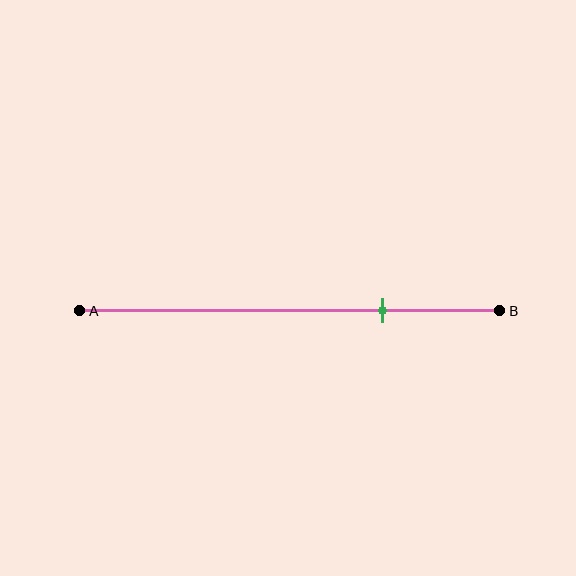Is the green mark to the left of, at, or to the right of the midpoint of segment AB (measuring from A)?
The green mark is to the right of the midpoint of segment AB.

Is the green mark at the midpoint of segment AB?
No, the mark is at about 70% from A, not at the 50% midpoint.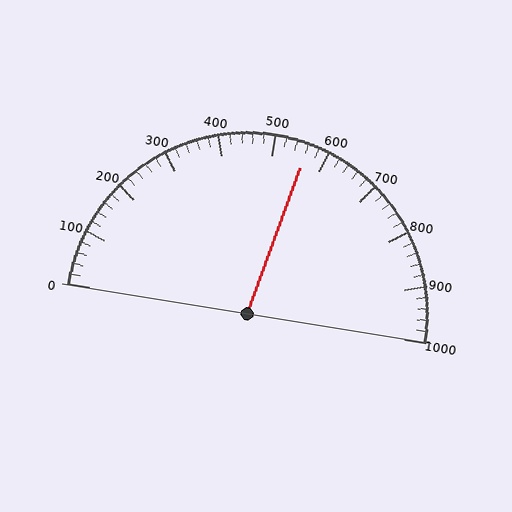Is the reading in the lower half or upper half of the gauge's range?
The reading is in the upper half of the range (0 to 1000).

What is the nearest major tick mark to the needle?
The nearest major tick mark is 600.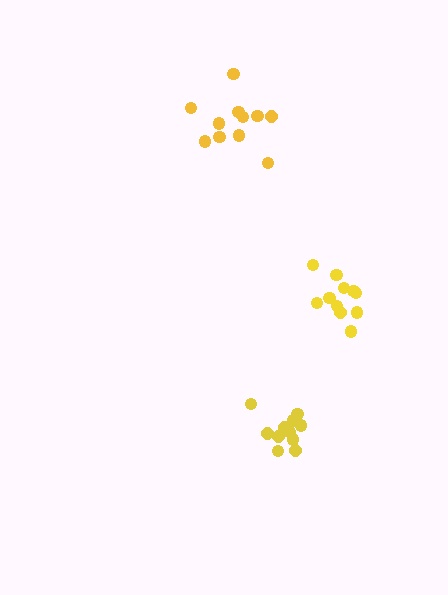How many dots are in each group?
Group 1: 11 dots, Group 2: 11 dots, Group 3: 11 dots (33 total).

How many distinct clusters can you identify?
There are 3 distinct clusters.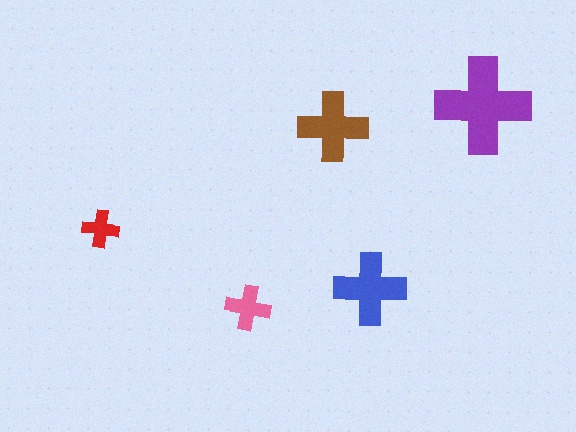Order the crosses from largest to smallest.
the purple one, the blue one, the brown one, the pink one, the red one.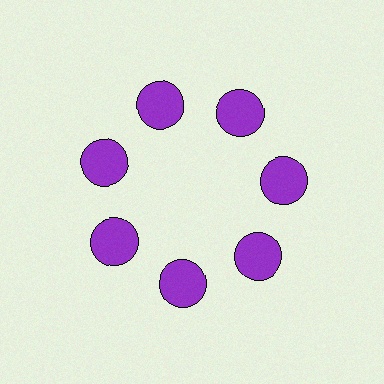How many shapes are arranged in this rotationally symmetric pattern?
There are 7 shapes, arranged in 7 groups of 1.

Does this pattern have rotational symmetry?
Yes, this pattern has 7-fold rotational symmetry. It looks the same after rotating 51 degrees around the center.